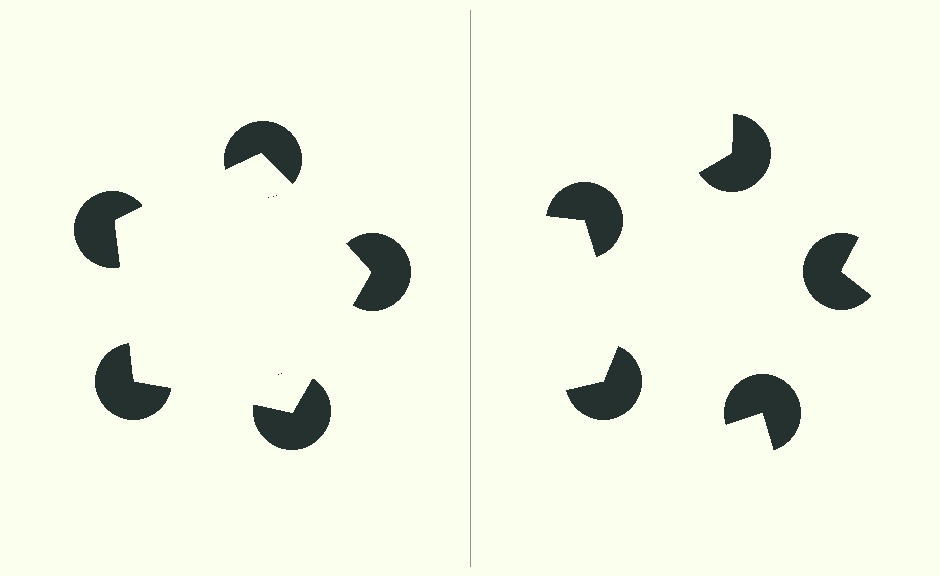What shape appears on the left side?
An illusory pentagon.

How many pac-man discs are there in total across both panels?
10 — 5 on each side.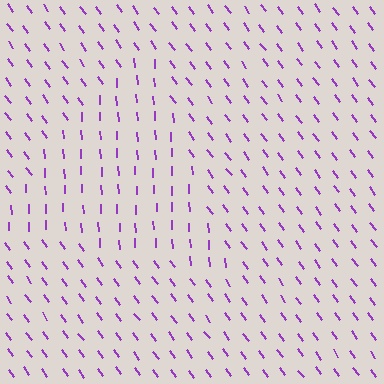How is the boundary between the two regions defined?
The boundary is defined purely by a change in line orientation (approximately 33 degrees difference). All lines are the same color and thickness.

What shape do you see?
I see a triangle.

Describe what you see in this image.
The image is filled with small purple line segments. A triangle region in the image has lines oriented differently from the surrounding lines, creating a visible texture boundary.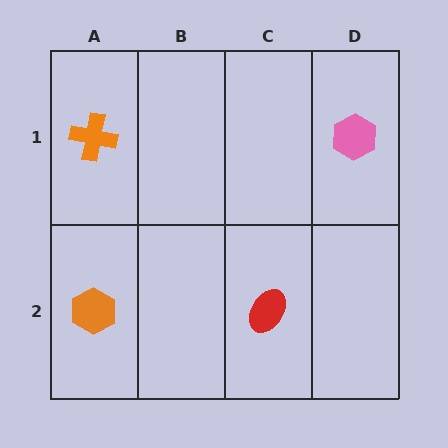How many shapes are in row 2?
2 shapes.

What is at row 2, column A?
An orange hexagon.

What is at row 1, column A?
An orange cross.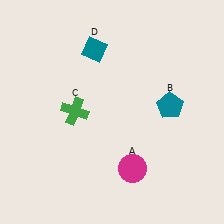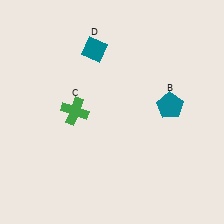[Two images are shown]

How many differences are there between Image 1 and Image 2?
There is 1 difference between the two images.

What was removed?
The magenta circle (A) was removed in Image 2.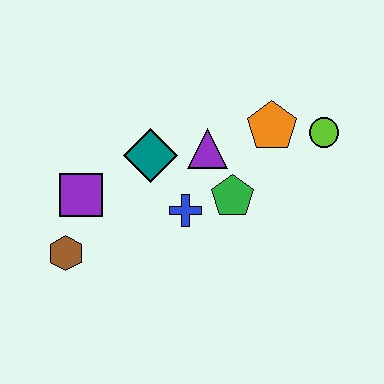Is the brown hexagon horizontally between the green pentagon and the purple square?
No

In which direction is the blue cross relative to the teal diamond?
The blue cross is below the teal diamond.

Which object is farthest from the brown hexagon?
The lime circle is farthest from the brown hexagon.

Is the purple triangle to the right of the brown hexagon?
Yes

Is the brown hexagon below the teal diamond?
Yes